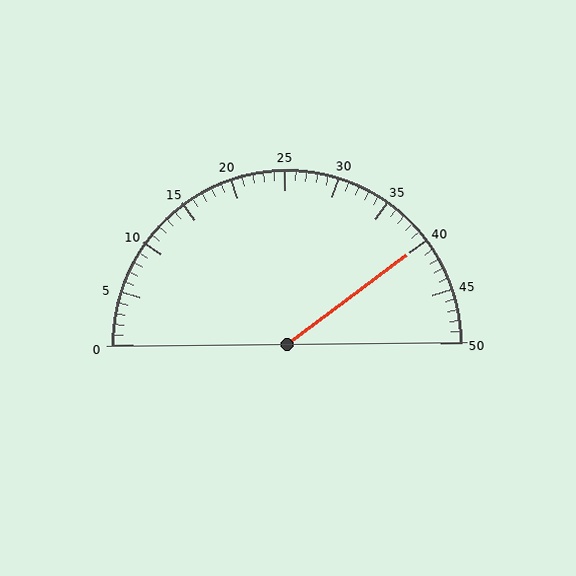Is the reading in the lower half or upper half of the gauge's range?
The reading is in the upper half of the range (0 to 50).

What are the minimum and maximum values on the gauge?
The gauge ranges from 0 to 50.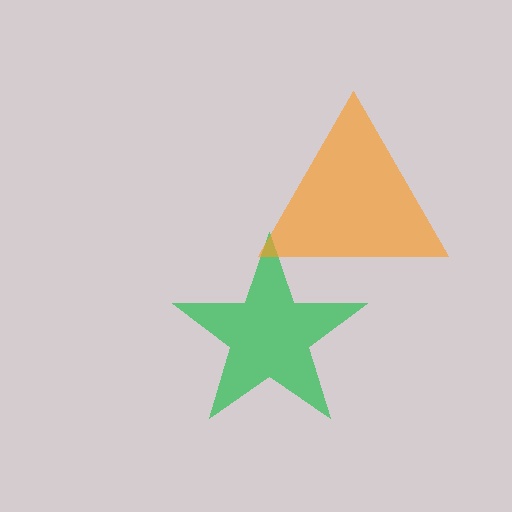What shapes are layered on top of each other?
The layered shapes are: a green star, an orange triangle.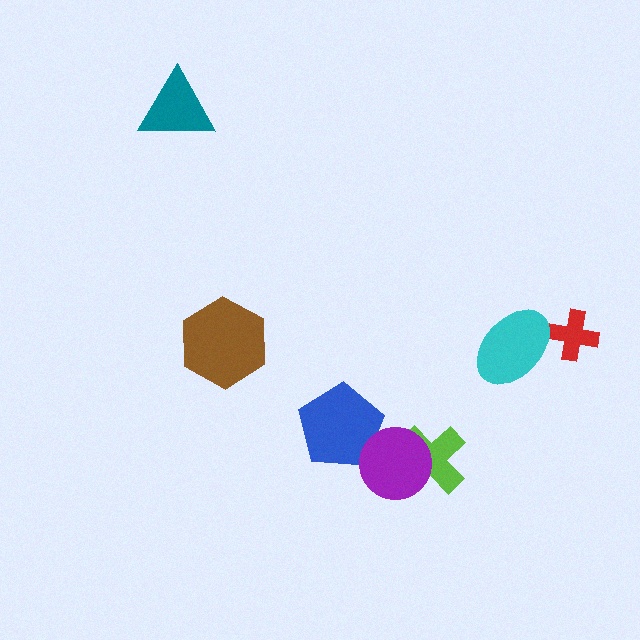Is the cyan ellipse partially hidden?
No, no other shape covers it.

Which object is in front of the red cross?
The cyan ellipse is in front of the red cross.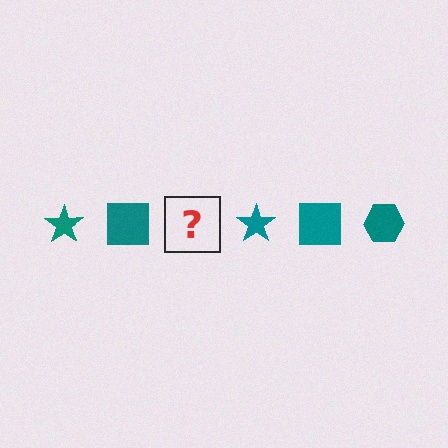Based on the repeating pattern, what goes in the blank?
The blank should be a teal hexagon.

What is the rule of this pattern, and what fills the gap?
The rule is that the pattern cycles through star, square, hexagon shapes in teal. The gap should be filled with a teal hexagon.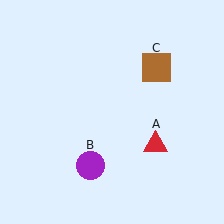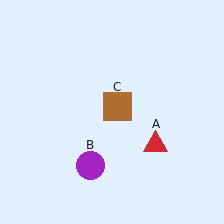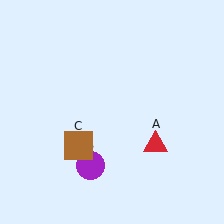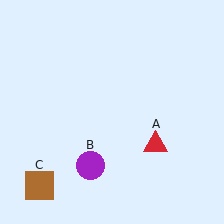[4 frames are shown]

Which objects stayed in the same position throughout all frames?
Red triangle (object A) and purple circle (object B) remained stationary.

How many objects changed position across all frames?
1 object changed position: brown square (object C).